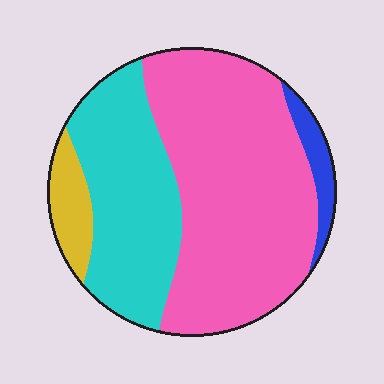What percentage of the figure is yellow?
Yellow takes up less than a sixth of the figure.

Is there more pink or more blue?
Pink.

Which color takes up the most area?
Pink, at roughly 55%.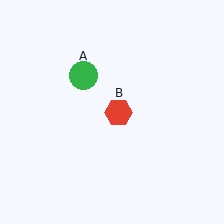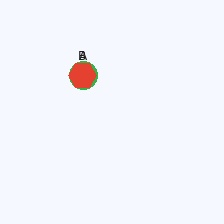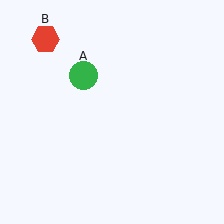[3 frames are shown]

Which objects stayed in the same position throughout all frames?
Green circle (object A) remained stationary.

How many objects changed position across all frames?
1 object changed position: red hexagon (object B).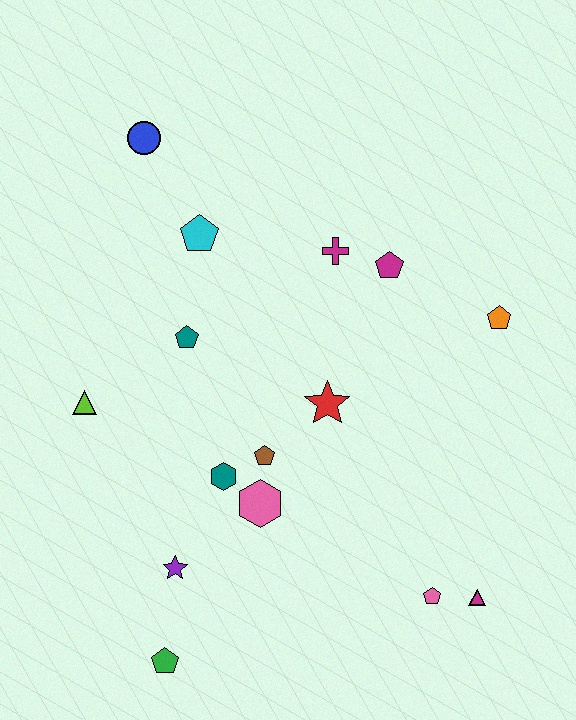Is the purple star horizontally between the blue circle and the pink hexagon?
Yes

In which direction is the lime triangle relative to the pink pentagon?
The lime triangle is to the left of the pink pentagon.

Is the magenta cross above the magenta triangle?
Yes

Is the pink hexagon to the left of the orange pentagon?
Yes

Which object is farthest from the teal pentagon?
The magenta triangle is farthest from the teal pentagon.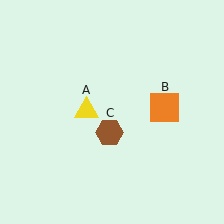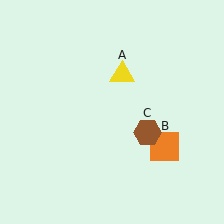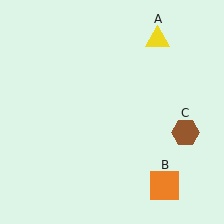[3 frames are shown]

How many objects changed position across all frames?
3 objects changed position: yellow triangle (object A), orange square (object B), brown hexagon (object C).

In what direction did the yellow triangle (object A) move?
The yellow triangle (object A) moved up and to the right.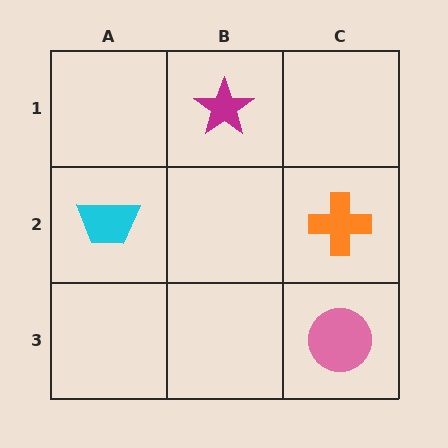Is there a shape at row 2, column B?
No, that cell is empty.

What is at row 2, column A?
A cyan trapezoid.